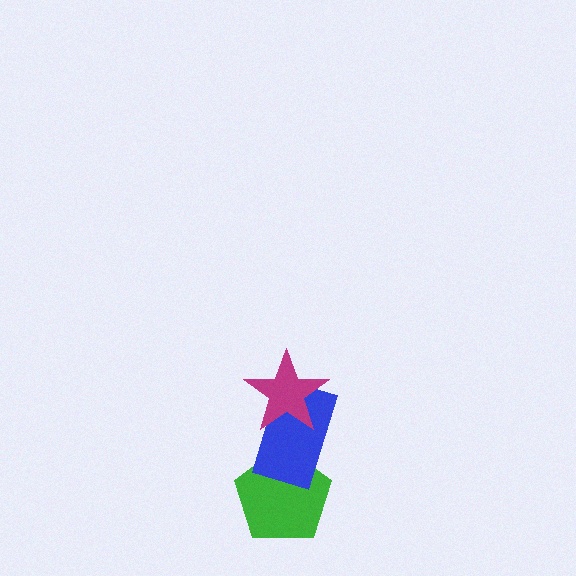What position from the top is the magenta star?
The magenta star is 1st from the top.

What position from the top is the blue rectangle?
The blue rectangle is 2nd from the top.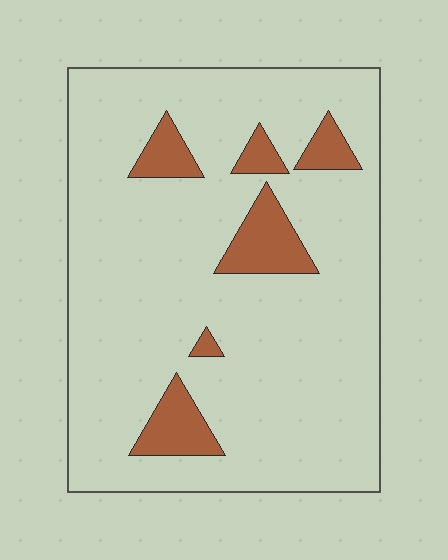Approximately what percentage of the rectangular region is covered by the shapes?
Approximately 10%.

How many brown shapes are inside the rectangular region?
6.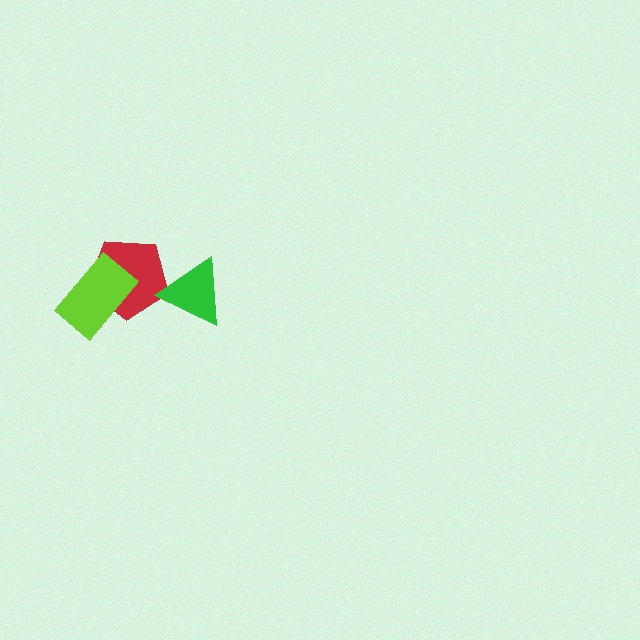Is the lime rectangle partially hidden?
No, no other shape covers it.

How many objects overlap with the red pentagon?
2 objects overlap with the red pentagon.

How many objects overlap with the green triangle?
1 object overlaps with the green triangle.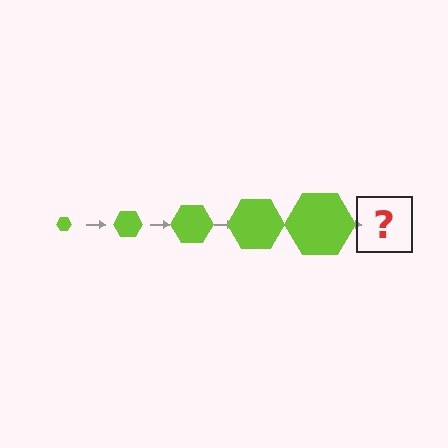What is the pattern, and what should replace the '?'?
The pattern is that the hexagon gets progressively larger each step. The '?' should be a lime hexagon, larger than the previous one.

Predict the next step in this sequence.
The next step is a lime hexagon, larger than the previous one.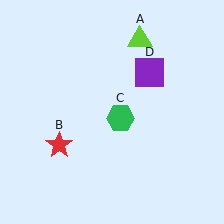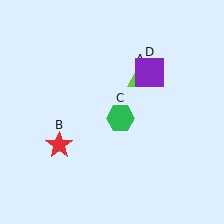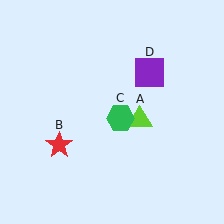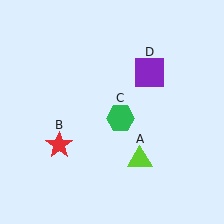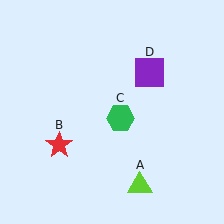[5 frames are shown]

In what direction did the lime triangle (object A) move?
The lime triangle (object A) moved down.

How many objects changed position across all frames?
1 object changed position: lime triangle (object A).